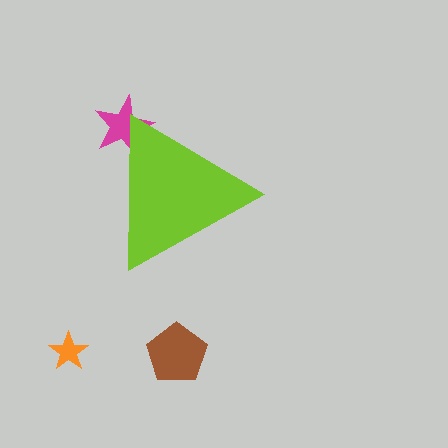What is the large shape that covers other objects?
A lime triangle.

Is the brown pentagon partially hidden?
No, the brown pentagon is fully visible.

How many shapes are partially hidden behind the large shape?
1 shape is partially hidden.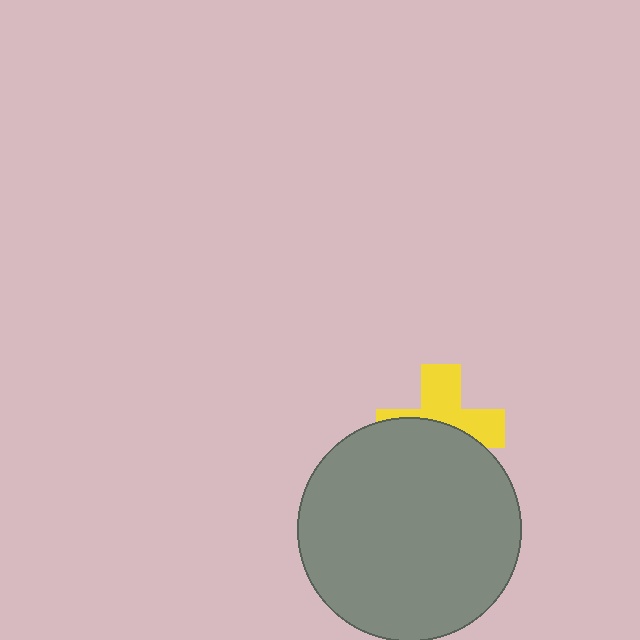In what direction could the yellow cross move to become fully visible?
The yellow cross could move up. That would shift it out from behind the gray circle entirely.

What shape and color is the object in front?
The object in front is a gray circle.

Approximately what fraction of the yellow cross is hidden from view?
Roughly 51% of the yellow cross is hidden behind the gray circle.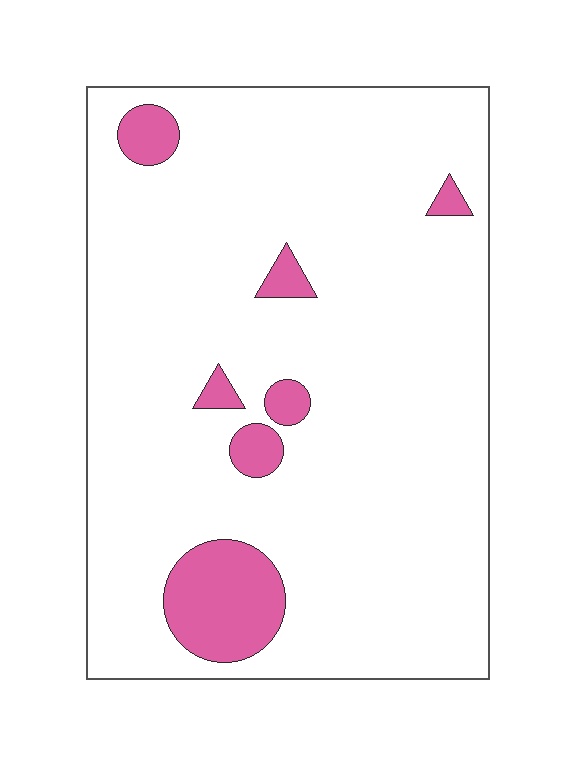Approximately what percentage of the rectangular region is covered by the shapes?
Approximately 10%.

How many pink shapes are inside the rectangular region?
7.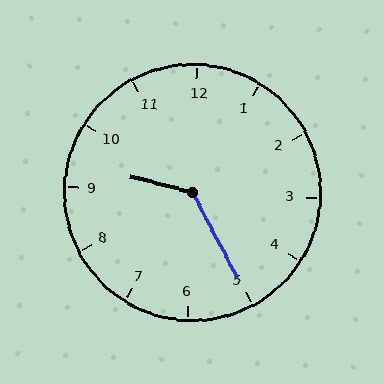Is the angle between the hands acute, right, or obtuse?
It is obtuse.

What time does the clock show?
9:25.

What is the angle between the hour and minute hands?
Approximately 132 degrees.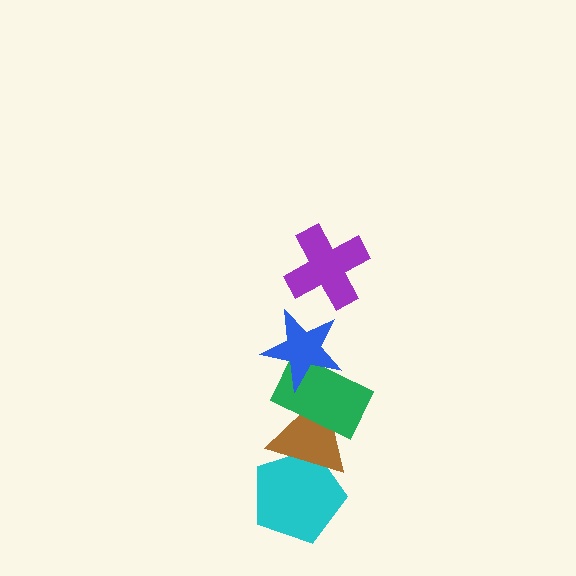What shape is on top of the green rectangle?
The blue star is on top of the green rectangle.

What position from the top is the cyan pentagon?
The cyan pentagon is 5th from the top.